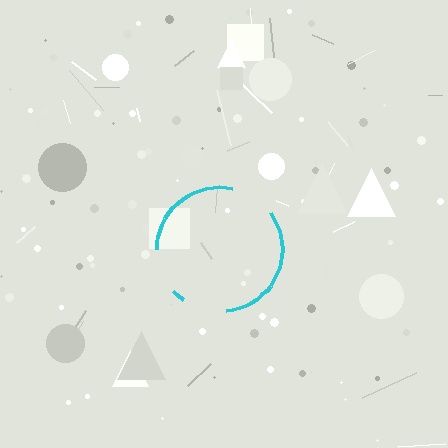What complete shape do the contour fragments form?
The contour fragments form a circle.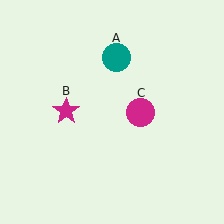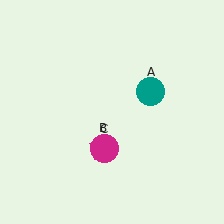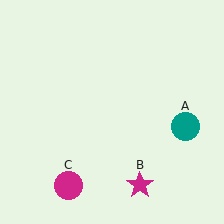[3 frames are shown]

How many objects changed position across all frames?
3 objects changed position: teal circle (object A), magenta star (object B), magenta circle (object C).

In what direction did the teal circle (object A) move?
The teal circle (object A) moved down and to the right.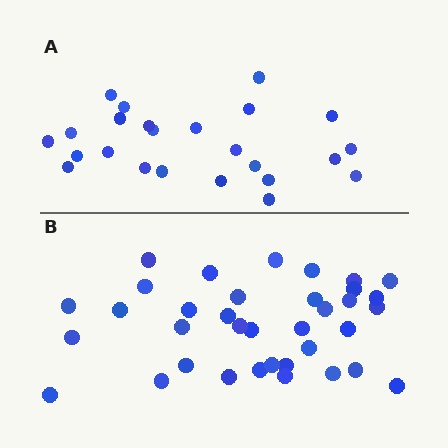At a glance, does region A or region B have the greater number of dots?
Region B (the bottom region) has more dots.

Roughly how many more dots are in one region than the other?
Region B has roughly 12 or so more dots than region A.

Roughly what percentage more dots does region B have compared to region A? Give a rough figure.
About 50% more.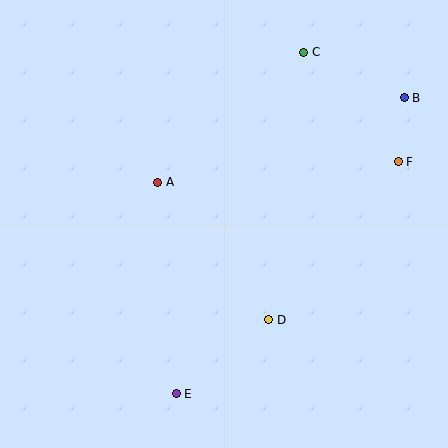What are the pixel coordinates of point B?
Point B is at (404, 98).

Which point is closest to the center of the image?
Point A at (158, 182) is closest to the center.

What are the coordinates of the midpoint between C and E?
The midpoint between C and E is at (240, 223).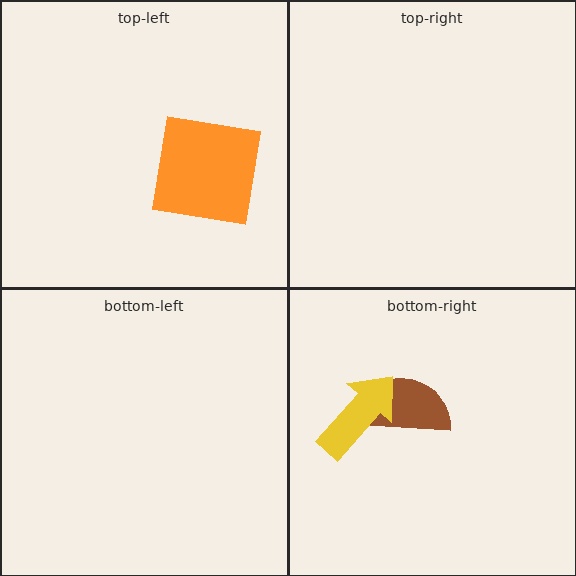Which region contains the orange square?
The top-left region.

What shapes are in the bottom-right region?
The brown semicircle, the yellow arrow.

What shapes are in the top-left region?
The orange square.